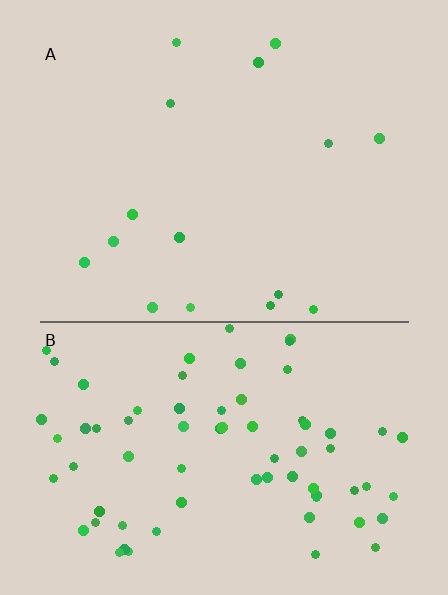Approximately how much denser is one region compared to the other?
Approximately 4.7× — region B over region A.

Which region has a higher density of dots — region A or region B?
B (the bottom).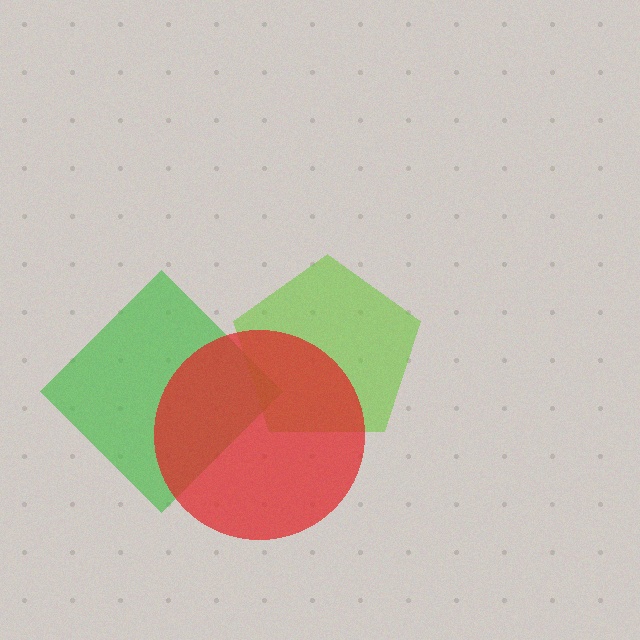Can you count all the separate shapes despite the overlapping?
Yes, there are 3 separate shapes.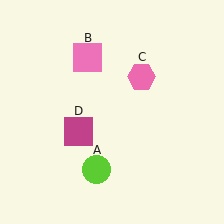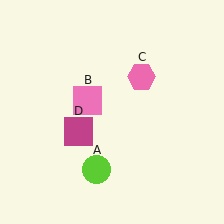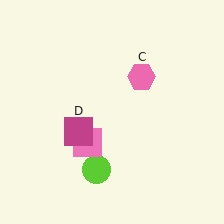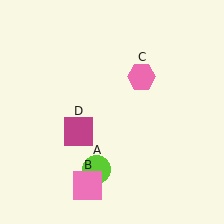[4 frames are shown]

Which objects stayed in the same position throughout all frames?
Lime circle (object A) and pink hexagon (object C) and magenta square (object D) remained stationary.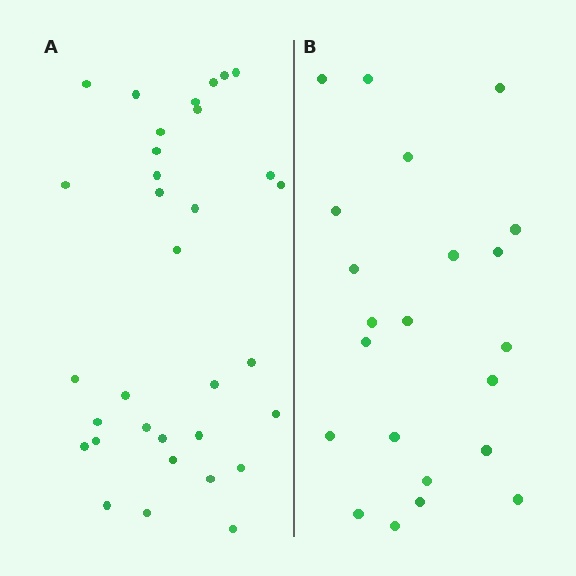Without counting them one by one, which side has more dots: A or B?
Region A (the left region) has more dots.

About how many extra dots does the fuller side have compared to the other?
Region A has roughly 12 or so more dots than region B.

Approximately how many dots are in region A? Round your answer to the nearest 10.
About 30 dots. (The exact count is 33, which rounds to 30.)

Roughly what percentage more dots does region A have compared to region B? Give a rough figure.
About 50% more.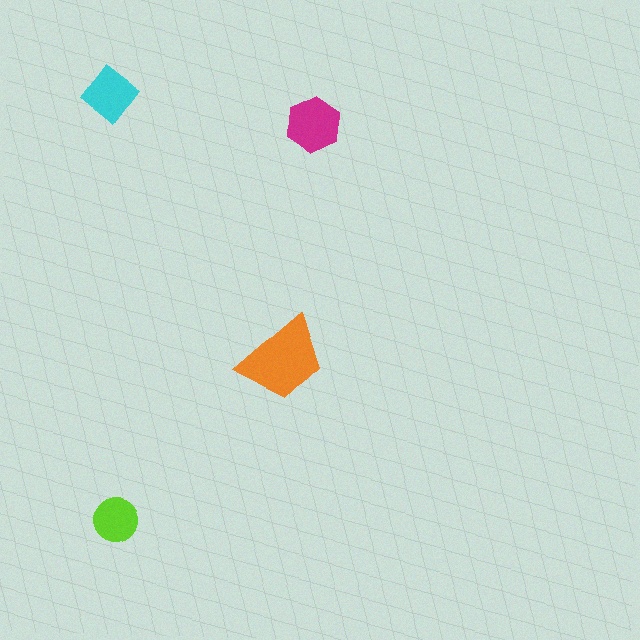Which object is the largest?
The orange trapezoid.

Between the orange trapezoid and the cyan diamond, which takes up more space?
The orange trapezoid.